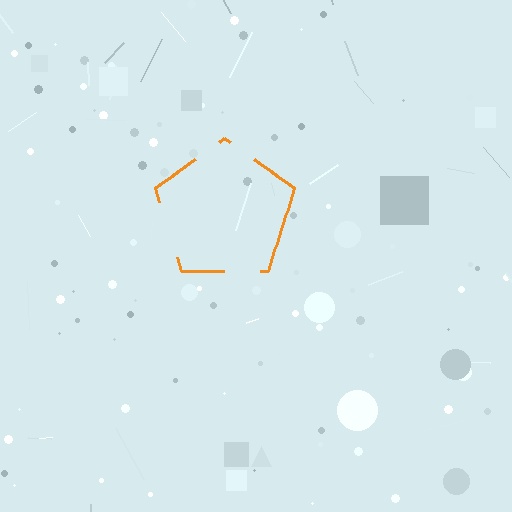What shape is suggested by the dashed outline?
The dashed outline suggests a pentagon.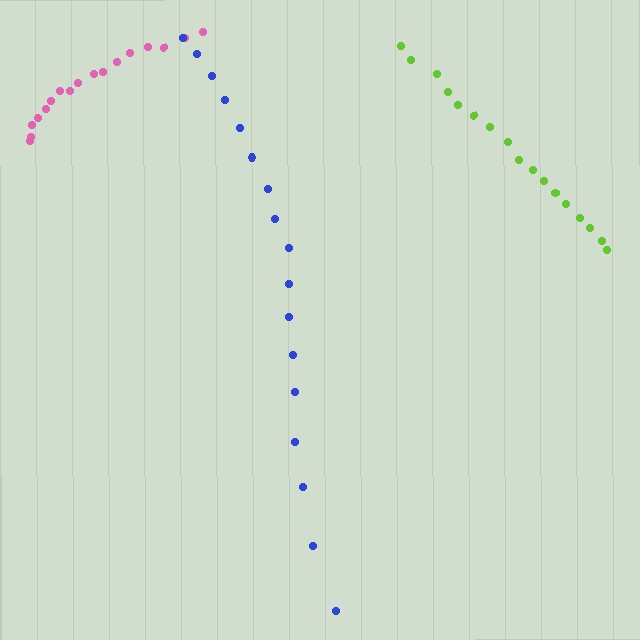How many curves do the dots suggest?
There are 3 distinct paths.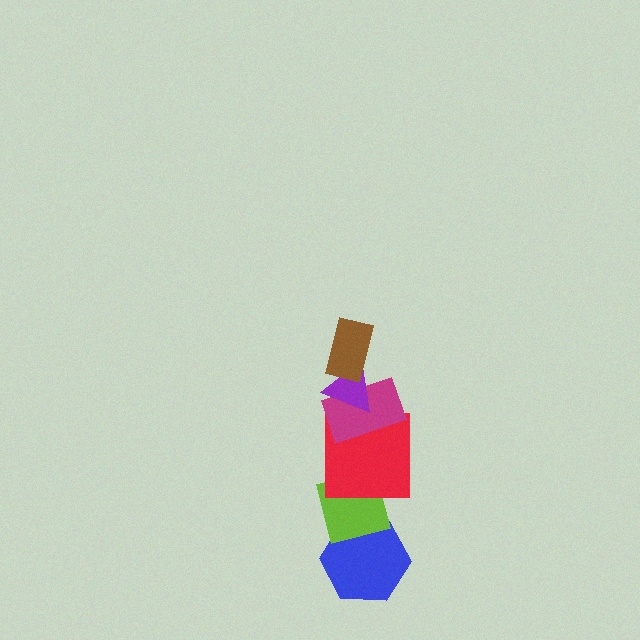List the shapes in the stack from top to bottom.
From top to bottom: the brown rectangle, the purple triangle, the magenta rectangle, the red square, the lime square, the blue hexagon.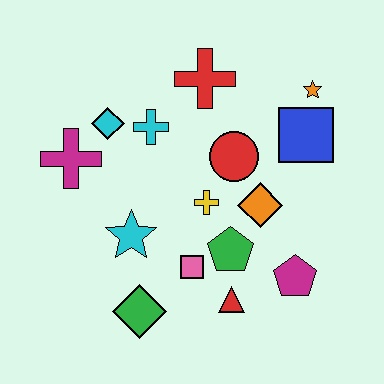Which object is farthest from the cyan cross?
The magenta pentagon is farthest from the cyan cross.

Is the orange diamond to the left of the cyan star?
No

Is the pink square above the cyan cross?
No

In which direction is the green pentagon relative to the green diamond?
The green pentagon is to the right of the green diamond.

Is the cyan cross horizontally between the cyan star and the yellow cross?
Yes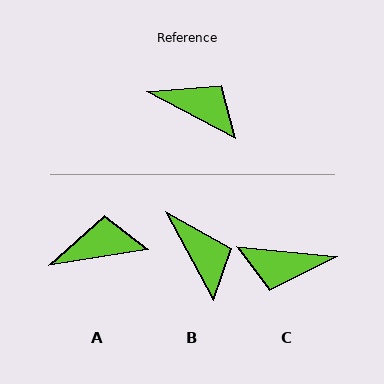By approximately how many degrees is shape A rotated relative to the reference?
Approximately 37 degrees counter-clockwise.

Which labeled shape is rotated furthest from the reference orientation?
C, about 158 degrees away.